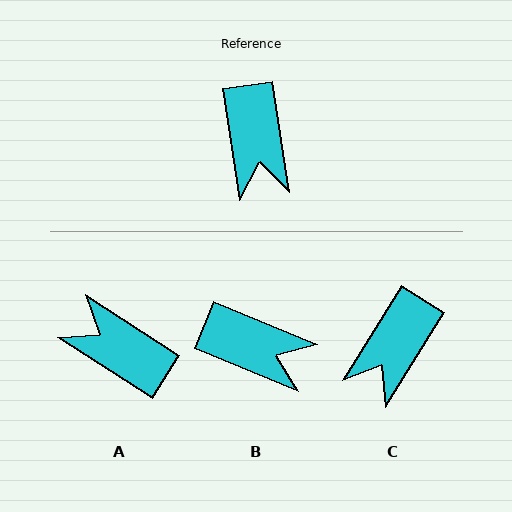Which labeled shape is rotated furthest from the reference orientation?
A, about 132 degrees away.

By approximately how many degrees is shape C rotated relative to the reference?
Approximately 41 degrees clockwise.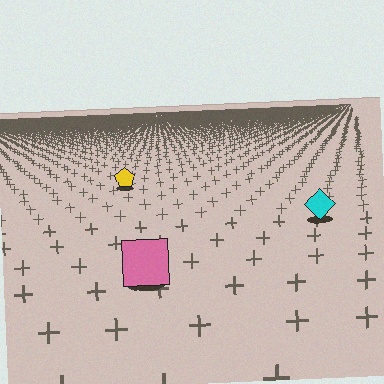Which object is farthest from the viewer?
The yellow pentagon is farthest from the viewer. It appears smaller and the ground texture around it is denser.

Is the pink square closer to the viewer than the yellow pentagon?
Yes. The pink square is closer — you can tell from the texture gradient: the ground texture is coarser near it.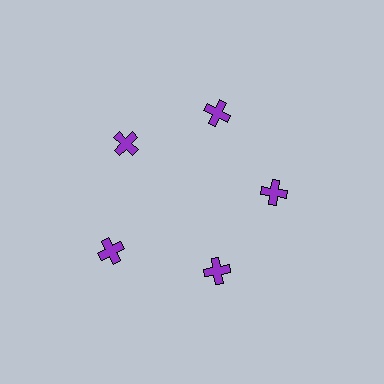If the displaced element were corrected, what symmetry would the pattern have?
It would have 5-fold rotational symmetry — the pattern would map onto itself every 72 degrees.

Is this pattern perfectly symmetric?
No. The 5 purple crosses are arranged in a ring, but one element near the 8 o'clock position is pushed outward from the center, breaking the 5-fold rotational symmetry.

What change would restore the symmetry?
The symmetry would be restored by moving it inward, back onto the ring so that all 5 crosses sit at equal angles and equal distance from the center.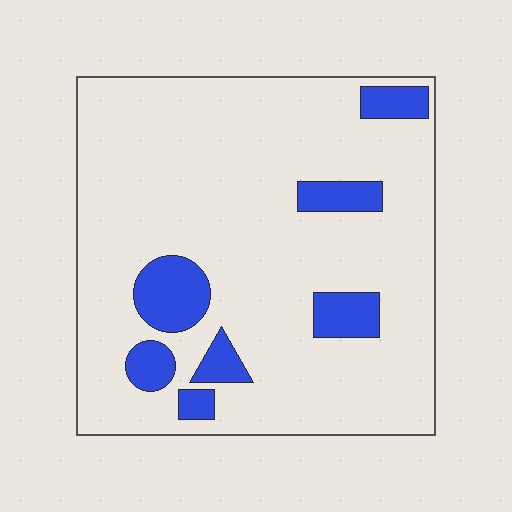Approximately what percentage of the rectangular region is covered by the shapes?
Approximately 15%.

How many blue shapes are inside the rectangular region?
7.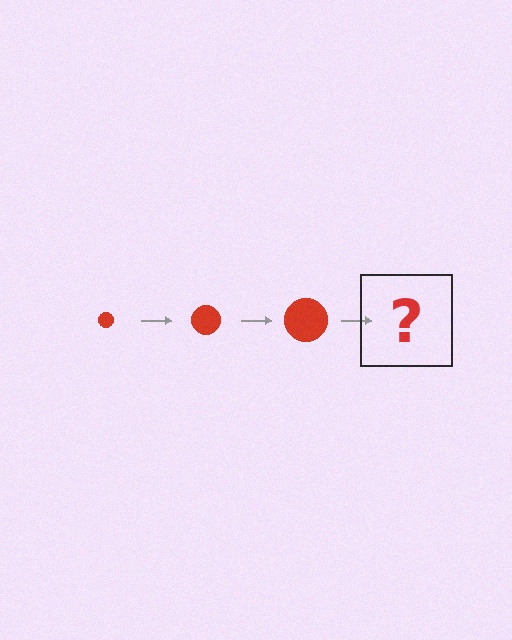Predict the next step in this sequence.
The next step is a red circle, larger than the previous one.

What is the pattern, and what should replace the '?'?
The pattern is that the circle gets progressively larger each step. The '?' should be a red circle, larger than the previous one.